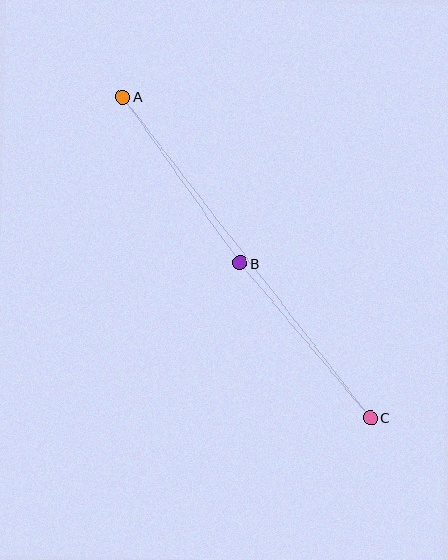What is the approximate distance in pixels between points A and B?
The distance between A and B is approximately 203 pixels.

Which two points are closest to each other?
Points B and C are closest to each other.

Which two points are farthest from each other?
Points A and C are farthest from each other.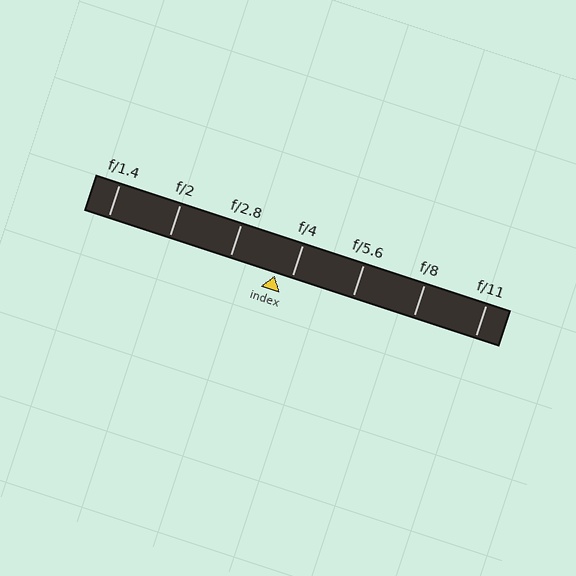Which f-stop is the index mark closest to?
The index mark is closest to f/4.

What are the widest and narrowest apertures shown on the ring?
The widest aperture shown is f/1.4 and the narrowest is f/11.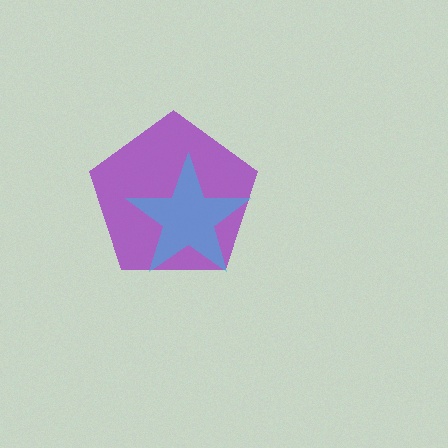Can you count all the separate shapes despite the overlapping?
Yes, there are 2 separate shapes.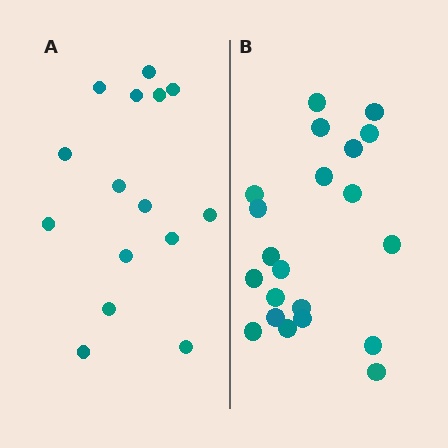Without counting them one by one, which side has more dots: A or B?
Region B (the right region) has more dots.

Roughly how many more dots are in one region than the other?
Region B has about 6 more dots than region A.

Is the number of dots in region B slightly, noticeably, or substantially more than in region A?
Region B has noticeably more, but not dramatically so. The ratio is roughly 1.4 to 1.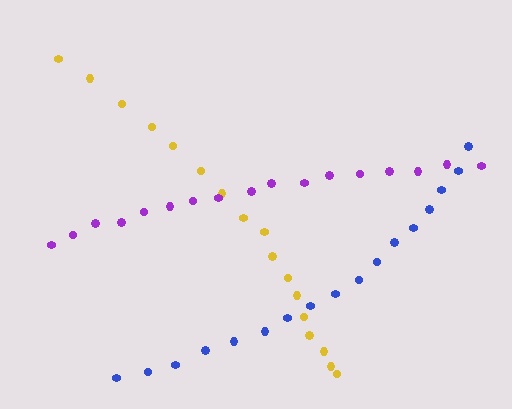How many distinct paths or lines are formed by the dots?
There are 3 distinct paths.